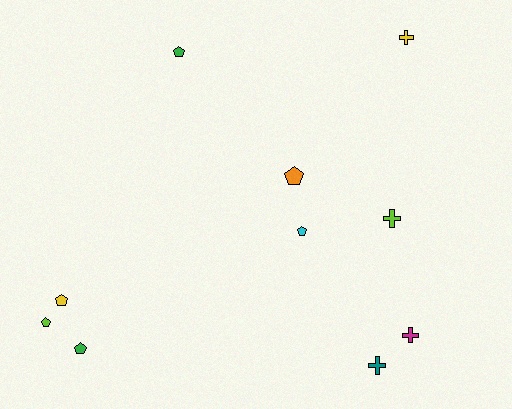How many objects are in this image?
There are 10 objects.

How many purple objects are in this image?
There are no purple objects.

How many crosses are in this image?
There are 4 crosses.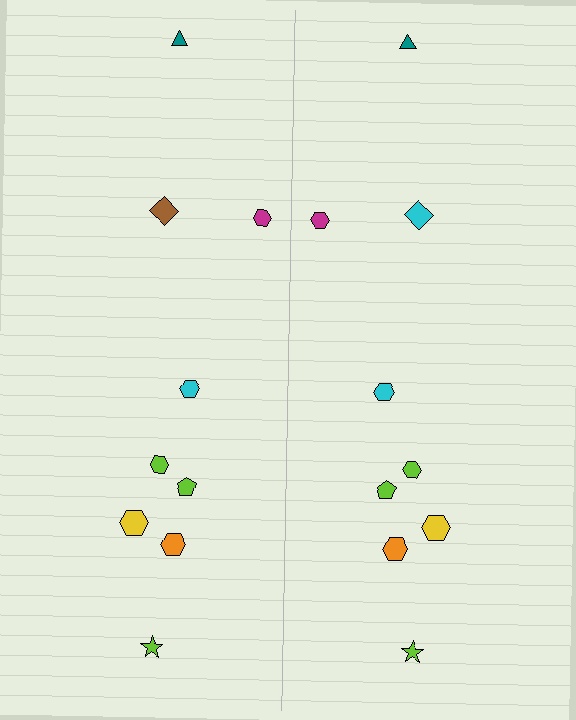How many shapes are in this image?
There are 18 shapes in this image.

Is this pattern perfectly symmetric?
No, the pattern is not perfectly symmetric. The cyan diamond on the right side breaks the symmetry — its mirror counterpart is brown.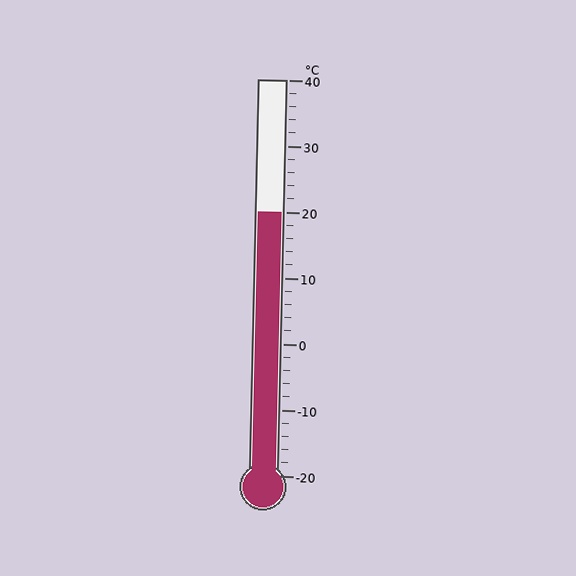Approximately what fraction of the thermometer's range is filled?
The thermometer is filled to approximately 65% of its range.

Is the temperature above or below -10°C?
The temperature is above -10°C.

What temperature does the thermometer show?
The thermometer shows approximately 20°C.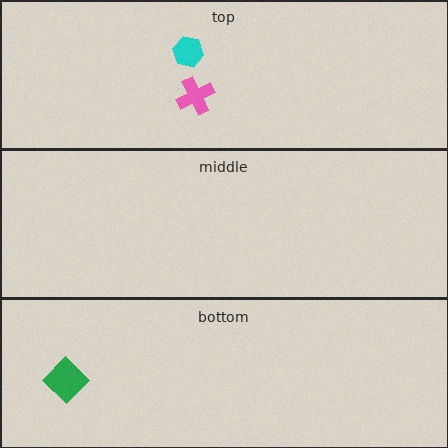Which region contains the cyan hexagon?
The top region.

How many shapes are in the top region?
2.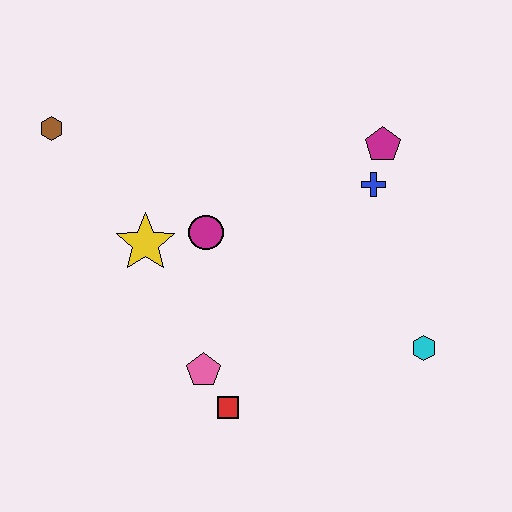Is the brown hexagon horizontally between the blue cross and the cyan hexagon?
No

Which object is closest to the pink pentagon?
The red square is closest to the pink pentagon.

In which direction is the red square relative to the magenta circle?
The red square is below the magenta circle.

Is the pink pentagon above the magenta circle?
No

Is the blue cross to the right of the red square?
Yes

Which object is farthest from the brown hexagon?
The cyan hexagon is farthest from the brown hexagon.